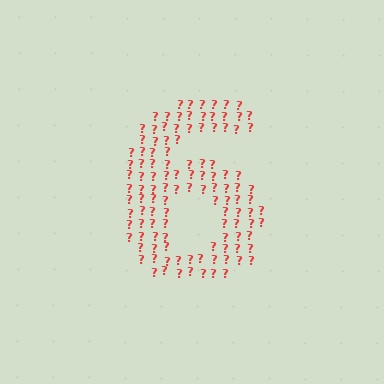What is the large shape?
The large shape is the digit 6.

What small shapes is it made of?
It is made of small question marks.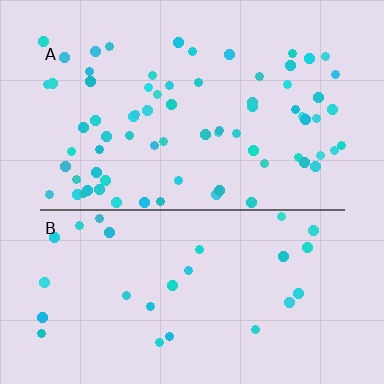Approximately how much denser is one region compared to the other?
Approximately 2.7× — region A over region B.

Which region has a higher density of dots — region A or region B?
A (the top).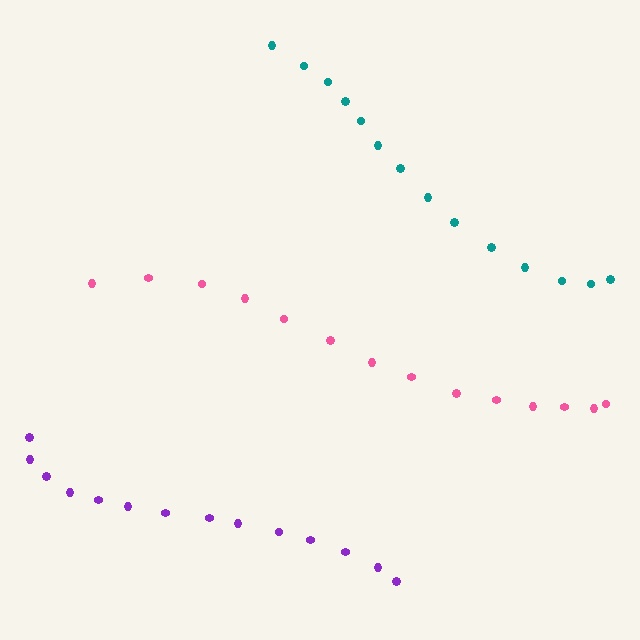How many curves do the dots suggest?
There are 3 distinct paths.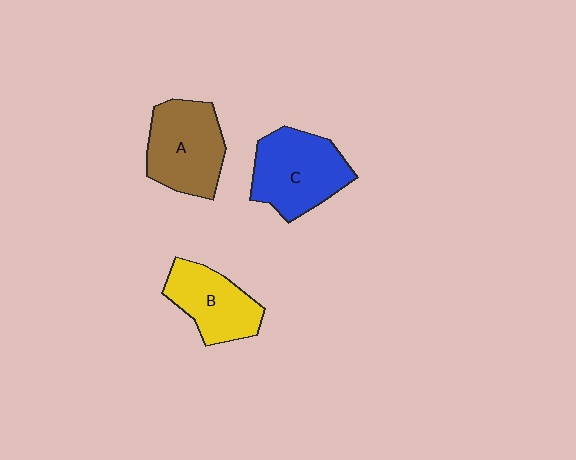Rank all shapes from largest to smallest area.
From largest to smallest: C (blue), A (brown), B (yellow).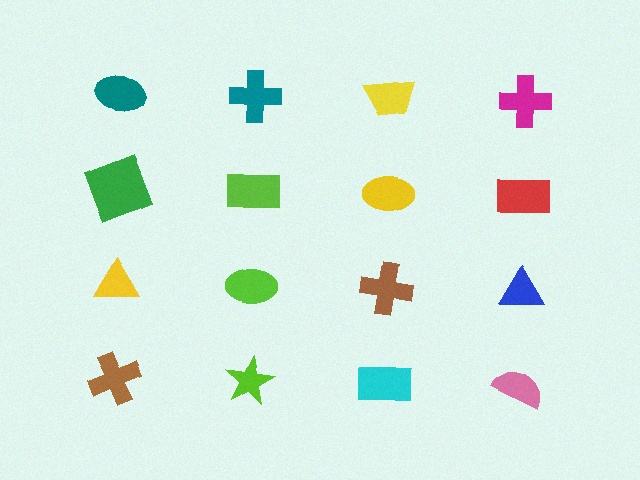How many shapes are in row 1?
4 shapes.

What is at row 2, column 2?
A lime rectangle.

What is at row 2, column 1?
A green square.